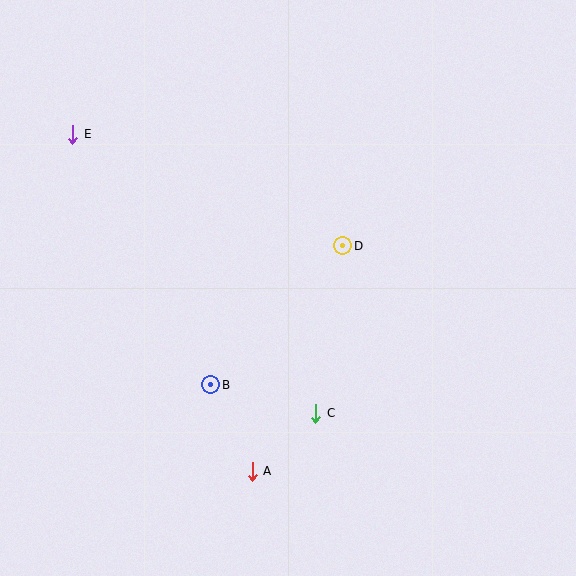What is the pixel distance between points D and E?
The distance between D and E is 292 pixels.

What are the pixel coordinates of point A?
Point A is at (252, 471).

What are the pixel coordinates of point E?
Point E is at (73, 134).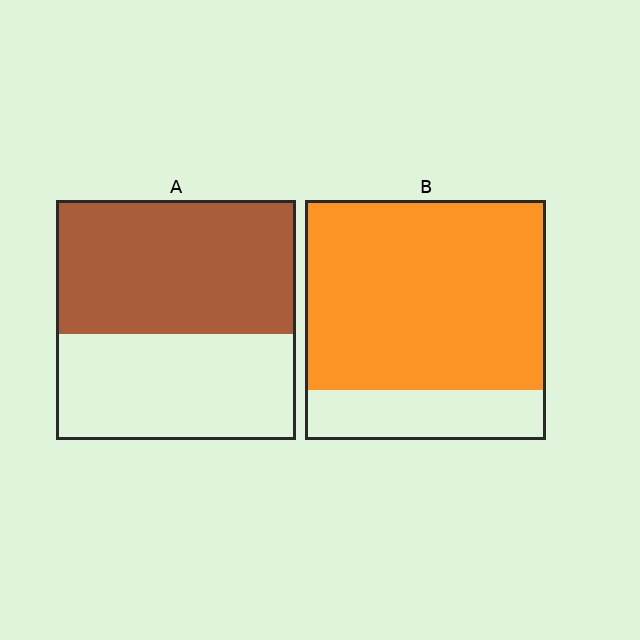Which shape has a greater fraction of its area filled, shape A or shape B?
Shape B.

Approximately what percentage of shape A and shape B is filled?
A is approximately 55% and B is approximately 80%.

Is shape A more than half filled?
Yes.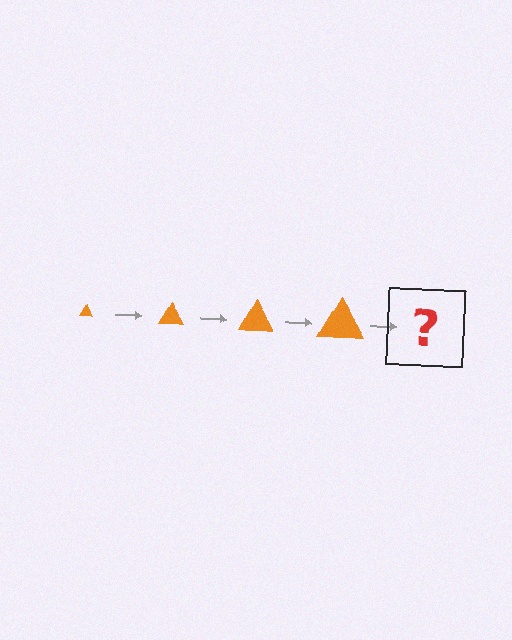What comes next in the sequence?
The next element should be an orange triangle, larger than the previous one.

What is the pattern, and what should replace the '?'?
The pattern is that the triangle gets progressively larger each step. The '?' should be an orange triangle, larger than the previous one.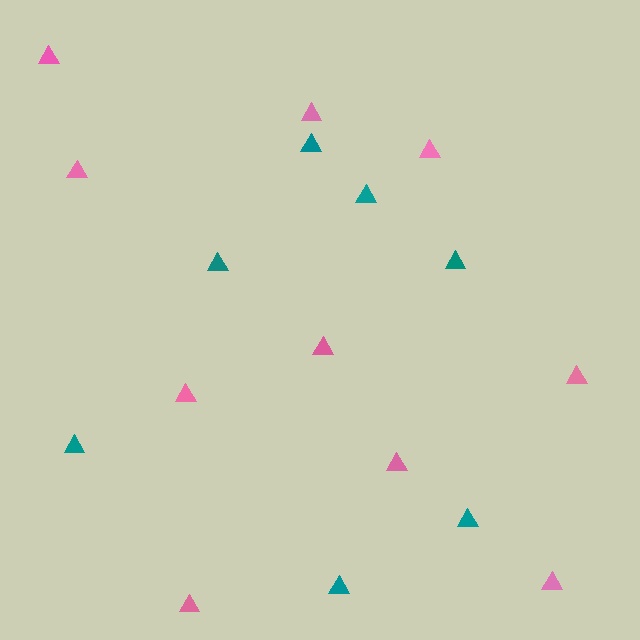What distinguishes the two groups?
There are 2 groups: one group of teal triangles (7) and one group of pink triangles (10).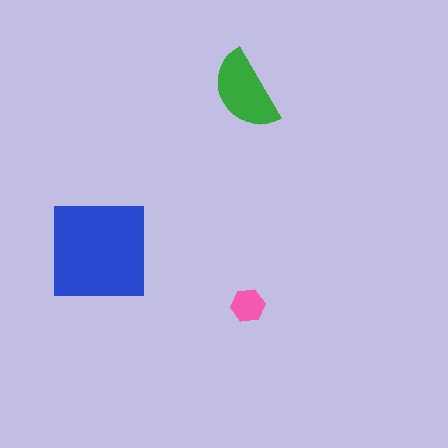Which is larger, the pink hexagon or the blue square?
The blue square.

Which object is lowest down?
The pink hexagon is bottommost.